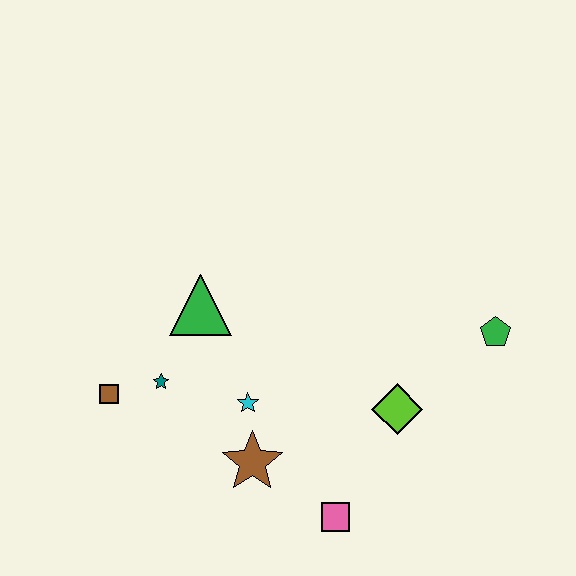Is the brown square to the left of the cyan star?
Yes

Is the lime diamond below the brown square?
Yes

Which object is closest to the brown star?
The cyan star is closest to the brown star.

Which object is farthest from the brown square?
The green pentagon is farthest from the brown square.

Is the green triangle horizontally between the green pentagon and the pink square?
No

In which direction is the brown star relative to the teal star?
The brown star is to the right of the teal star.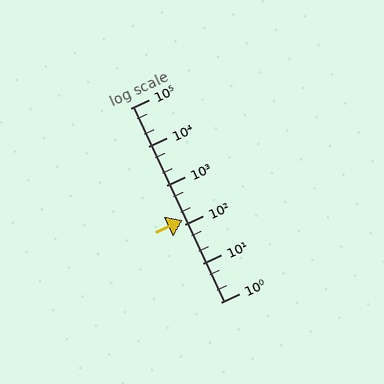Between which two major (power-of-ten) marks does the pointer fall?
The pointer is between 100 and 1000.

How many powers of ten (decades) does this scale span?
The scale spans 5 decades, from 1 to 100000.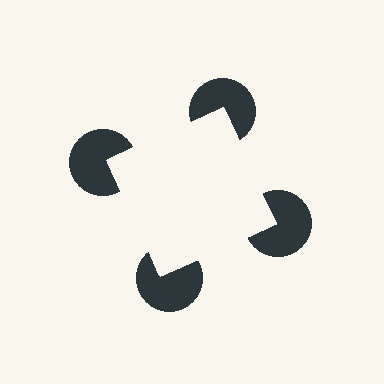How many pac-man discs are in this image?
There are 4 — one at each vertex of the illusory square.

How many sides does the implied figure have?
4 sides.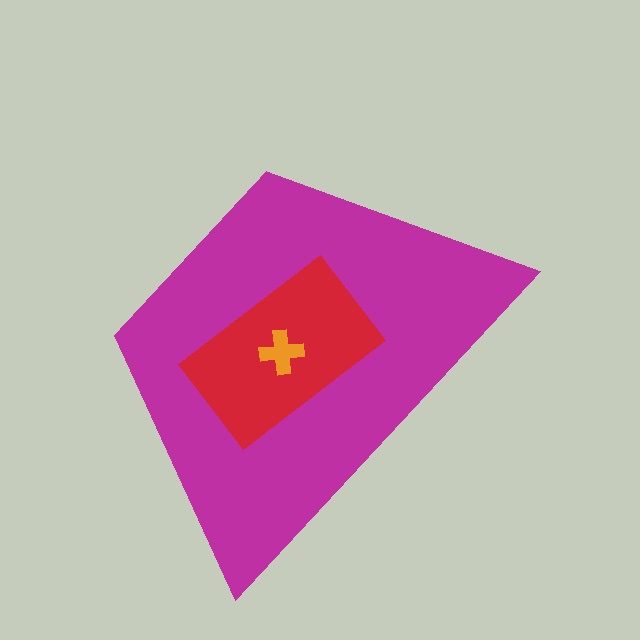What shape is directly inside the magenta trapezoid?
The red rectangle.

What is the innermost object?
The orange cross.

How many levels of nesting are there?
3.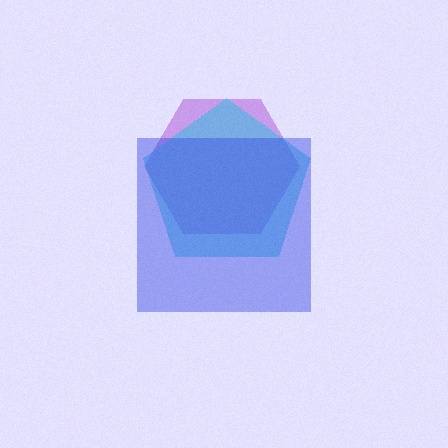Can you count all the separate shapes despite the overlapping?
Yes, there are 3 separate shapes.